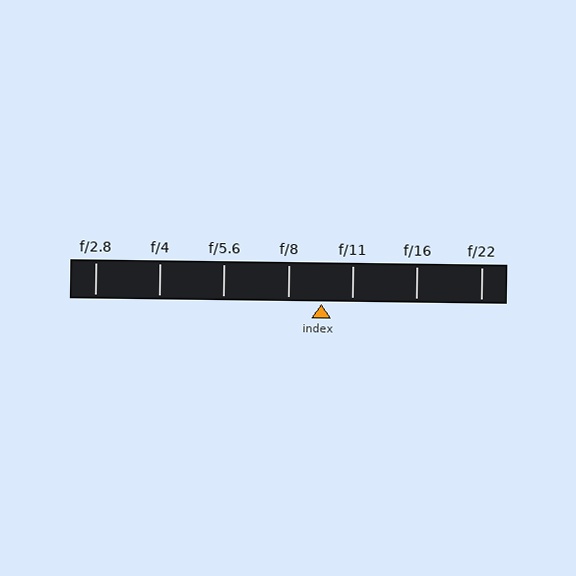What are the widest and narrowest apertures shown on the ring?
The widest aperture shown is f/2.8 and the narrowest is f/22.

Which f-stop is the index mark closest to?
The index mark is closest to f/11.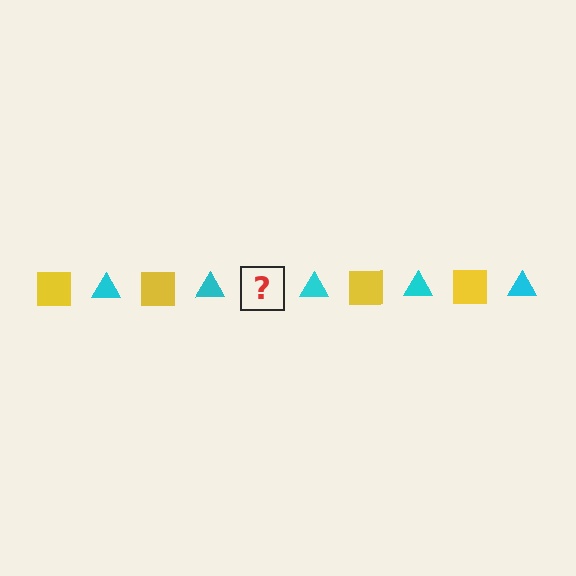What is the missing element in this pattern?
The missing element is a yellow square.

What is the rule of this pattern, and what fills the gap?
The rule is that the pattern alternates between yellow square and cyan triangle. The gap should be filled with a yellow square.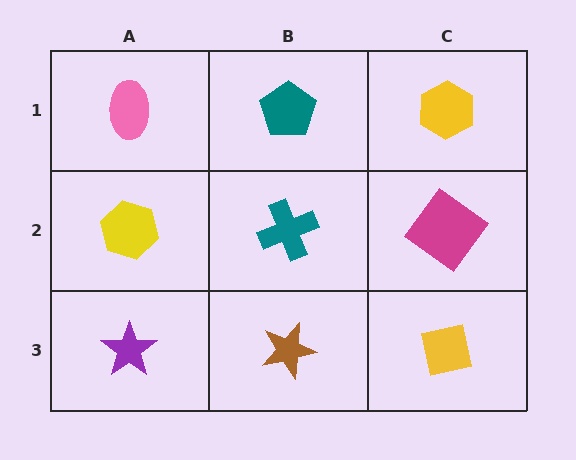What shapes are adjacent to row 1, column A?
A yellow hexagon (row 2, column A), a teal pentagon (row 1, column B).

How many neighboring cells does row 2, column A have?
3.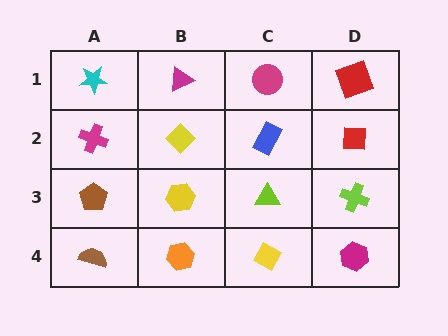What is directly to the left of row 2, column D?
A blue rectangle.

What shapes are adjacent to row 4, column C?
A lime triangle (row 3, column C), an orange hexagon (row 4, column B), a magenta hexagon (row 4, column D).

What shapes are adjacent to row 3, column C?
A blue rectangle (row 2, column C), a yellow diamond (row 4, column C), a yellow hexagon (row 3, column B), a lime cross (row 3, column D).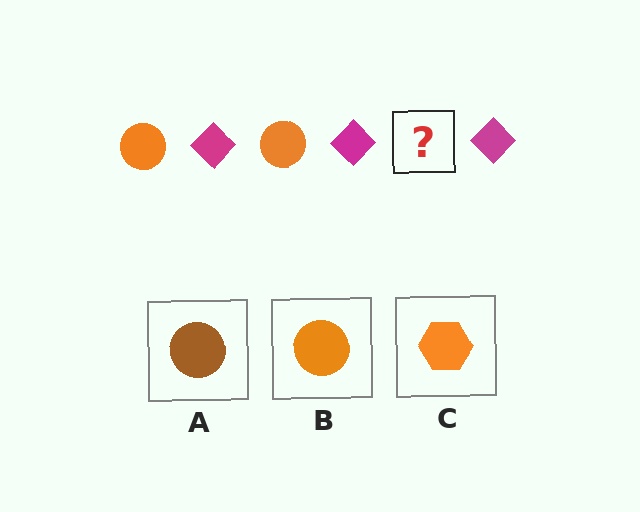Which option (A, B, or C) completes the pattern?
B.